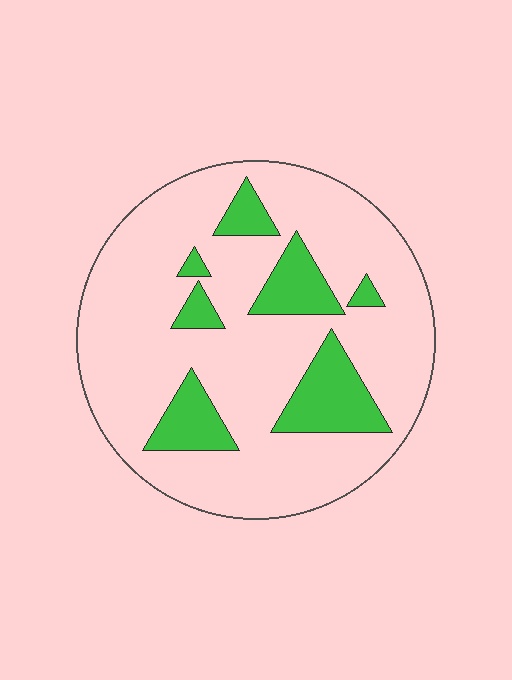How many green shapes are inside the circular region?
7.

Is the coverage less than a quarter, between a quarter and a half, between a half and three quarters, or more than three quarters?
Less than a quarter.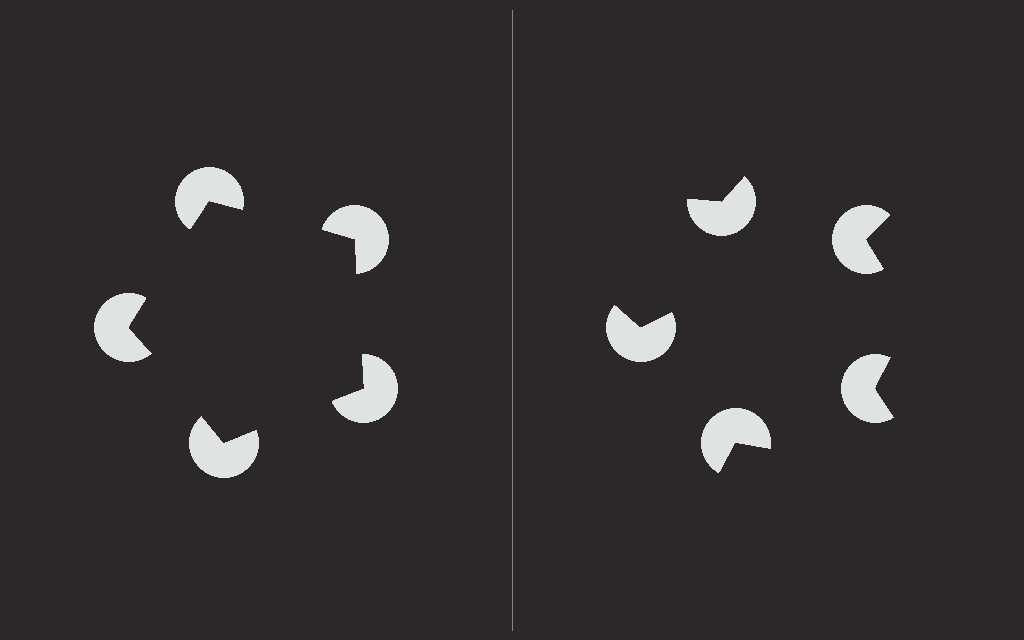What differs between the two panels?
The pac-man discs are positioned identically on both sides; only the wedge orientations differ. On the left they align to a pentagon; on the right they are misaligned.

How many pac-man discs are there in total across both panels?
10 — 5 on each side.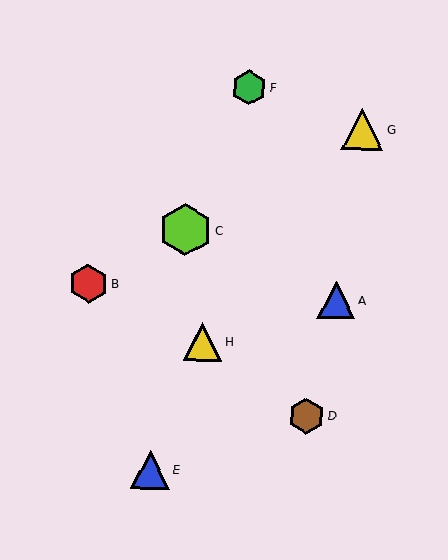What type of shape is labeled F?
Shape F is a green hexagon.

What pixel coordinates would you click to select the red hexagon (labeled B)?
Click at (89, 284) to select the red hexagon B.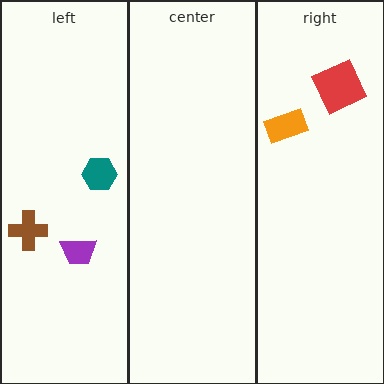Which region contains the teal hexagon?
The left region.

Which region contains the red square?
The right region.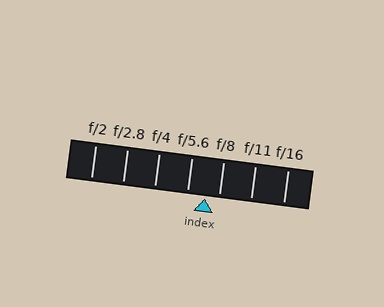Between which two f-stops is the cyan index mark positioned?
The index mark is between f/5.6 and f/8.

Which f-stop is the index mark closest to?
The index mark is closest to f/8.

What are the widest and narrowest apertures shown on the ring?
The widest aperture shown is f/2 and the narrowest is f/16.